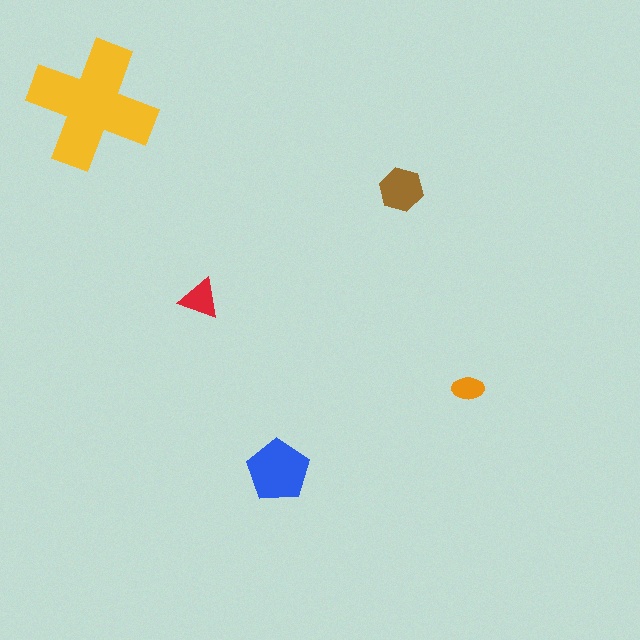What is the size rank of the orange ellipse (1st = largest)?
5th.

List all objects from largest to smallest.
The yellow cross, the blue pentagon, the brown hexagon, the red triangle, the orange ellipse.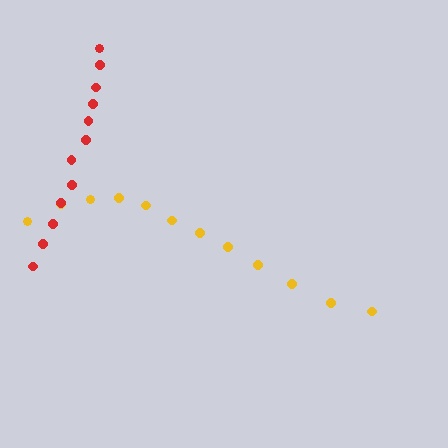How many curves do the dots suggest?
There are 2 distinct paths.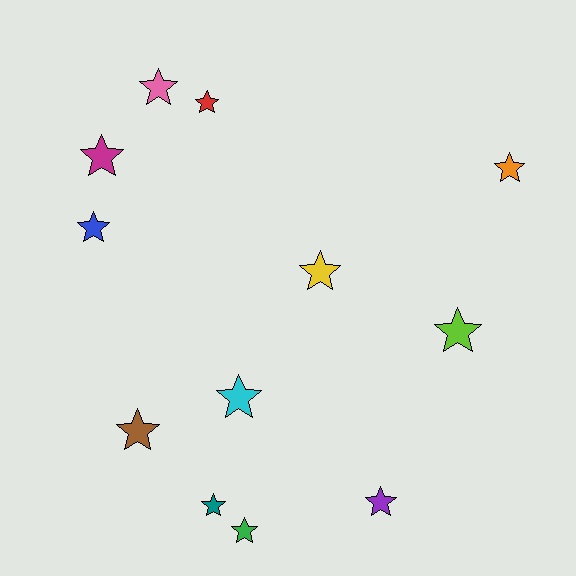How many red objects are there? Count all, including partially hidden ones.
There is 1 red object.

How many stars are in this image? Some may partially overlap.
There are 12 stars.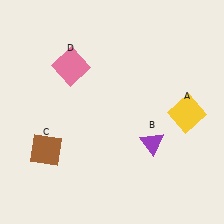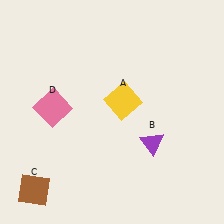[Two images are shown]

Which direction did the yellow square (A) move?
The yellow square (A) moved left.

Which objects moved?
The objects that moved are: the yellow square (A), the brown square (C), the pink square (D).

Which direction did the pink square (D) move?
The pink square (D) moved down.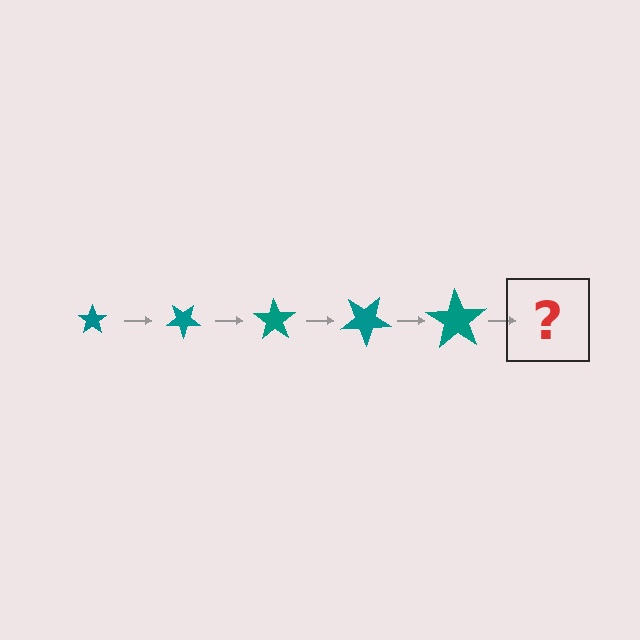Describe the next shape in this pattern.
It should be a star, larger than the previous one and rotated 175 degrees from the start.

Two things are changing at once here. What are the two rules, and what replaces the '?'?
The two rules are that the star grows larger each step and it rotates 35 degrees each step. The '?' should be a star, larger than the previous one and rotated 175 degrees from the start.